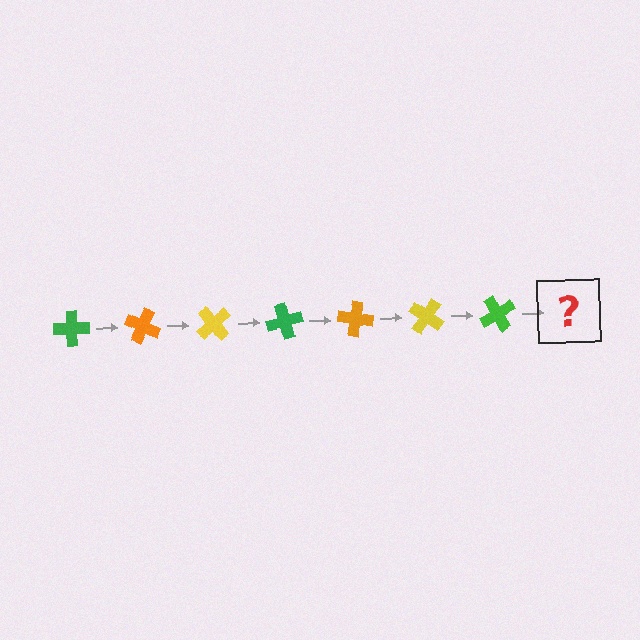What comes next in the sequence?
The next element should be an orange cross, rotated 175 degrees from the start.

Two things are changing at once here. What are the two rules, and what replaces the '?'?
The two rules are that it rotates 25 degrees each step and the color cycles through green, orange, and yellow. The '?' should be an orange cross, rotated 175 degrees from the start.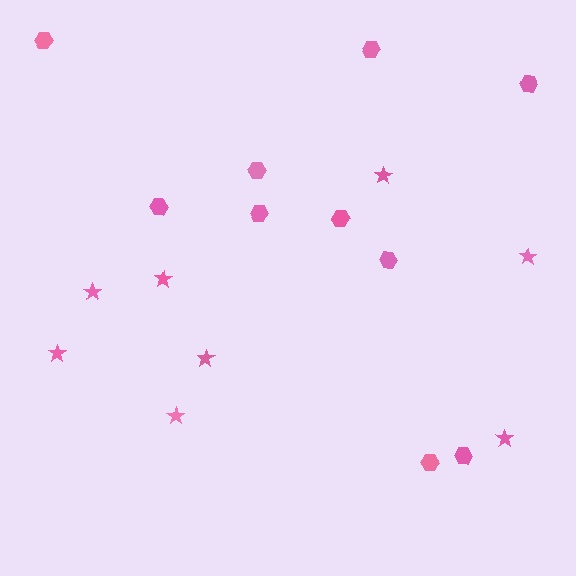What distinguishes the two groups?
There are 2 groups: one group of stars (8) and one group of hexagons (10).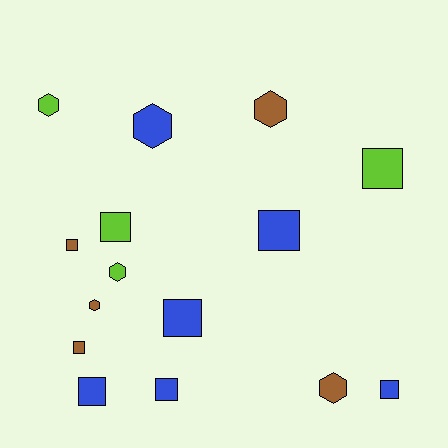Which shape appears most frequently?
Square, with 9 objects.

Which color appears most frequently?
Blue, with 6 objects.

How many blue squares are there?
There are 5 blue squares.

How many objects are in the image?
There are 15 objects.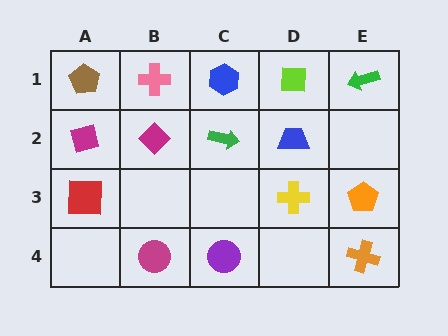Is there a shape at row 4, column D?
No, that cell is empty.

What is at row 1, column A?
A brown pentagon.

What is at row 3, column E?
An orange pentagon.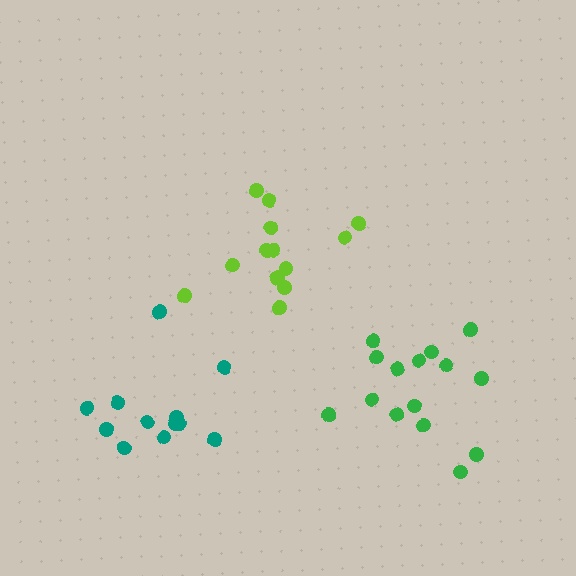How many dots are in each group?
Group 1: 15 dots, Group 2: 13 dots, Group 3: 12 dots (40 total).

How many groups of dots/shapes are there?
There are 3 groups.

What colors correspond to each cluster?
The clusters are colored: green, lime, teal.